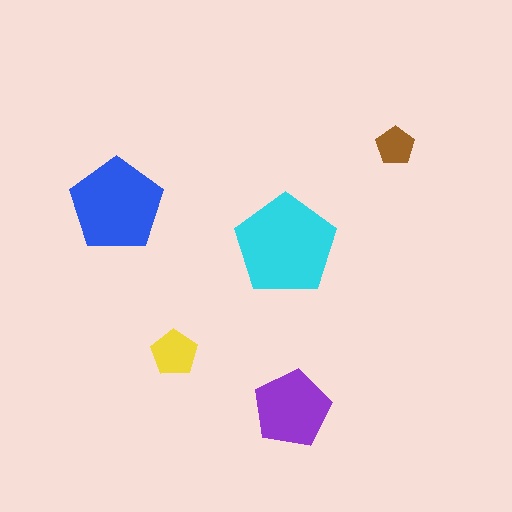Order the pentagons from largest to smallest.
the cyan one, the blue one, the purple one, the yellow one, the brown one.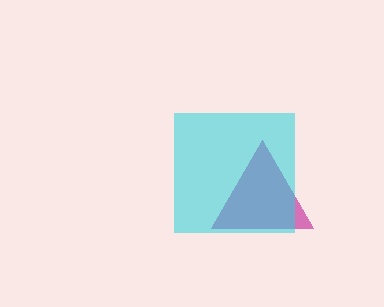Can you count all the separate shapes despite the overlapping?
Yes, there are 2 separate shapes.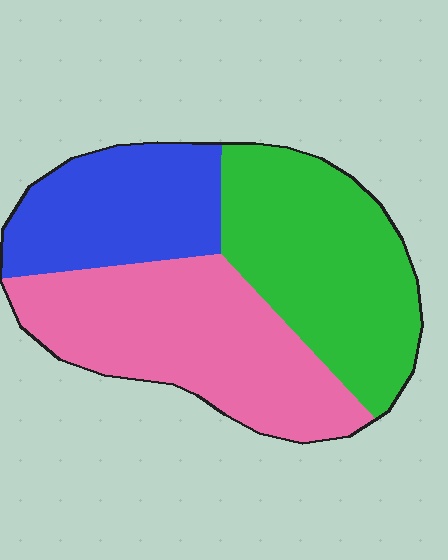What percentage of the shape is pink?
Pink takes up between a quarter and a half of the shape.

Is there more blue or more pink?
Pink.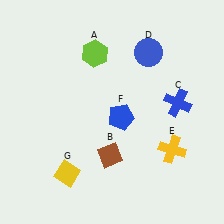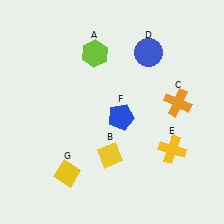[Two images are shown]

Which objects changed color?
B changed from brown to yellow. C changed from blue to orange.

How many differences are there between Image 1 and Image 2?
There are 2 differences between the two images.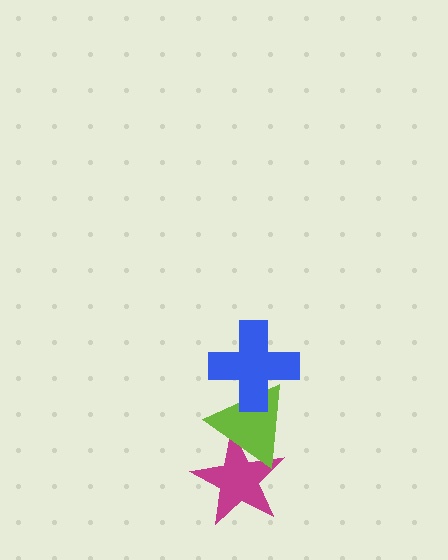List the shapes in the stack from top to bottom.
From top to bottom: the blue cross, the lime triangle, the magenta star.